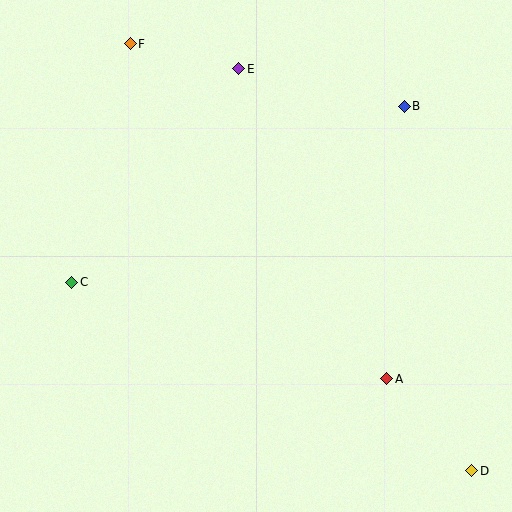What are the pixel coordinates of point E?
Point E is at (239, 69).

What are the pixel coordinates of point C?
Point C is at (72, 282).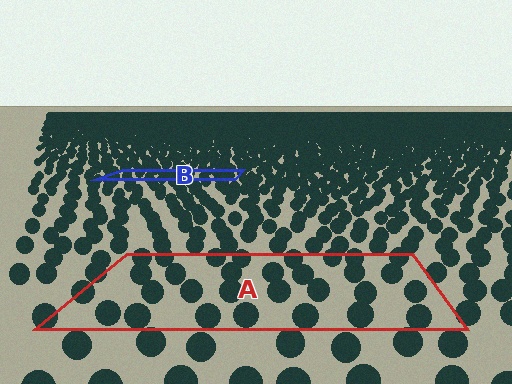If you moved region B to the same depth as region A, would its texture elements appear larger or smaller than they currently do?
They would appear larger. At a closer depth, the same texture elements are projected at a bigger on-screen size.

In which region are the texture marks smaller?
The texture marks are smaller in region B, because it is farther away.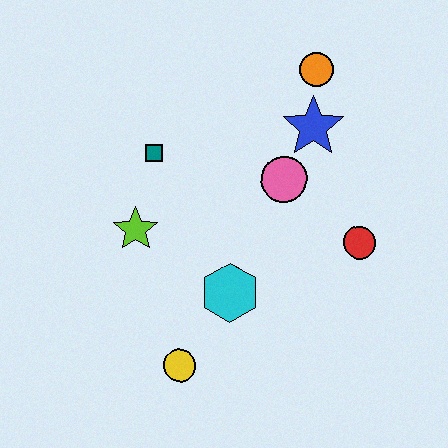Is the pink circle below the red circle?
No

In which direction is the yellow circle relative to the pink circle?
The yellow circle is below the pink circle.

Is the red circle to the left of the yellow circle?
No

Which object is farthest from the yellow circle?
The orange circle is farthest from the yellow circle.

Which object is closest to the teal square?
The lime star is closest to the teal square.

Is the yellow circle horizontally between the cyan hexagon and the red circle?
No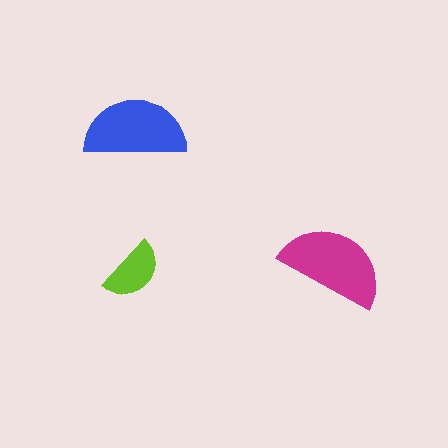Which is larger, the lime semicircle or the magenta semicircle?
The magenta one.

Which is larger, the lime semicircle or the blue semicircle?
The blue one.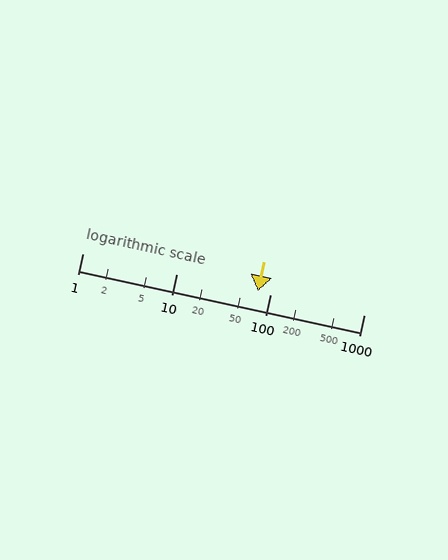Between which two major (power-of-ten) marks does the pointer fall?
The pointer is between 10 and 100.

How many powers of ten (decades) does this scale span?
The scale spans 3 decades, from 1 to 1000.